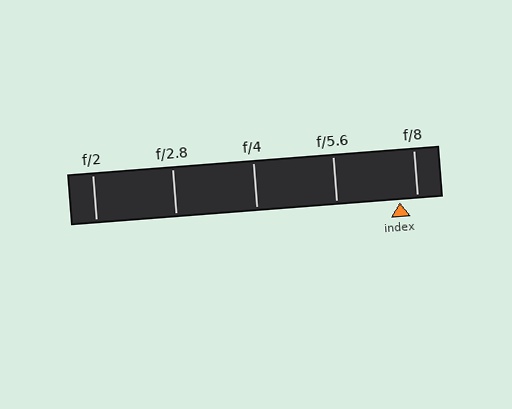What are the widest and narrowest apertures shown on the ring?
The widest aperture shown is f/2 and the narrowest is f/8.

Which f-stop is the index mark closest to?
The index mark is closest to f/8.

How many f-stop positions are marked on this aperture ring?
There are 5 f-stop positions marked.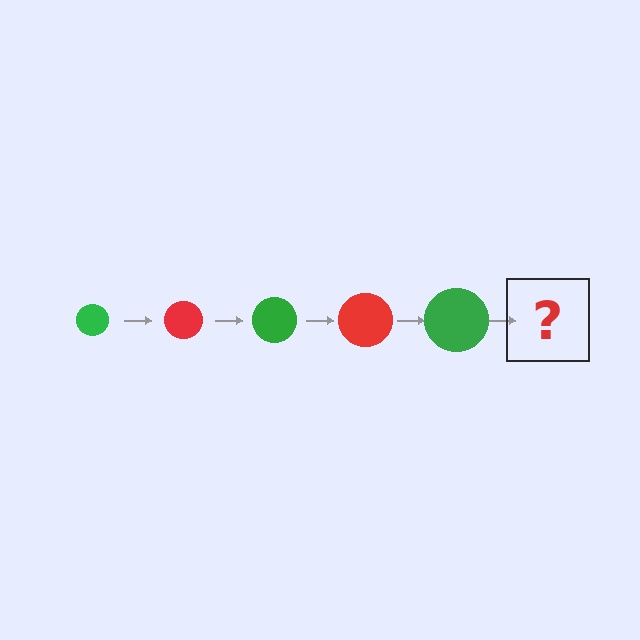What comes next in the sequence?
The next element should be a red circle, larger than the previous one.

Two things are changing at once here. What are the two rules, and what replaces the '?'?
The two rules are that the circle grows larger each step and the color cycles through green and red. The '?' should be a red circle, larger than the previous one.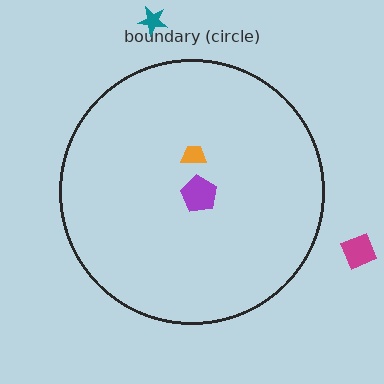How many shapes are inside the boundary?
2 inside, 2 outside.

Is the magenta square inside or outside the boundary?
Outside.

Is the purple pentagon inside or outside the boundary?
Inside.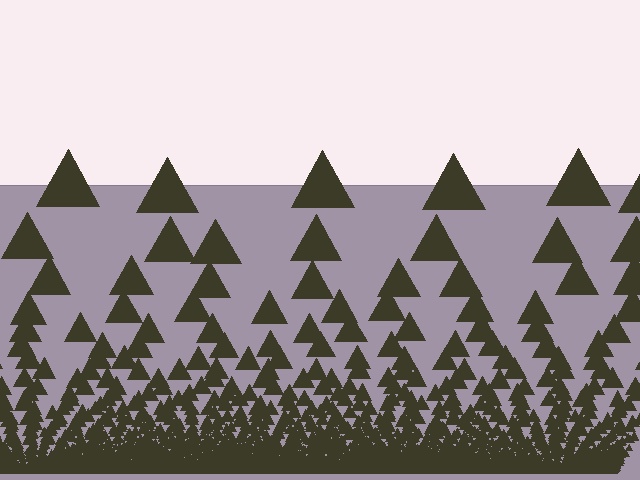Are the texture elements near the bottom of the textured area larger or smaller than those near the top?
Smaller. The gradient is inverted — elements near the bottom are smaller and denser.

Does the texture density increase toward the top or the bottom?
Density increases toward the bottom.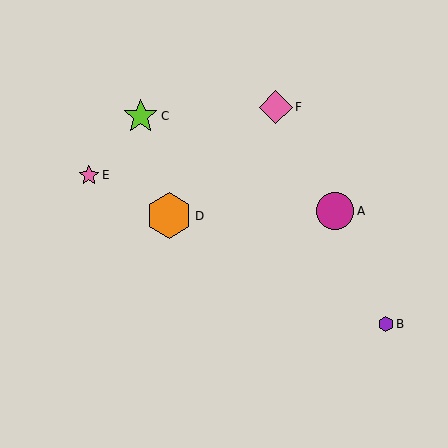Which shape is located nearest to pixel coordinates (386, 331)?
The purple hexagon (labeled B) at (386, 324) is nearest to that location.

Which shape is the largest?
The orange hexagon (labeled D) is the largest.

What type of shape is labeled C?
Shape C is a lime star.